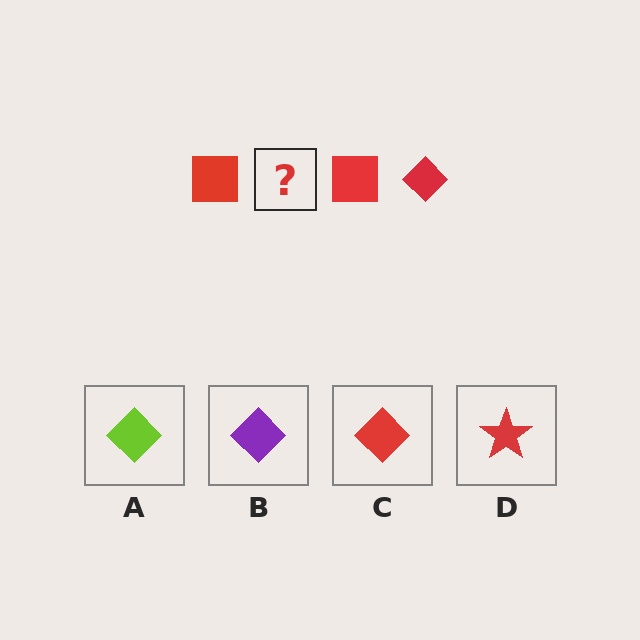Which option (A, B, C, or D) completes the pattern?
C.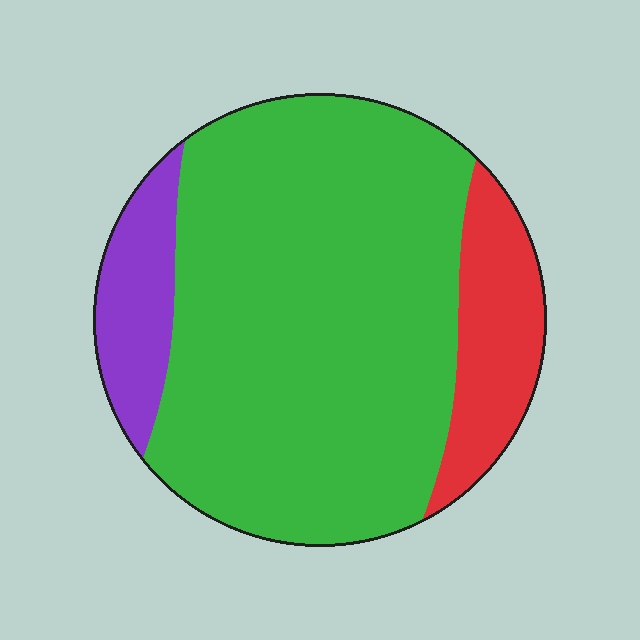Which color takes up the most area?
Green, at roughly 75%.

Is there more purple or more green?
Green.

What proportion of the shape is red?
Red covers about 15% of the shape.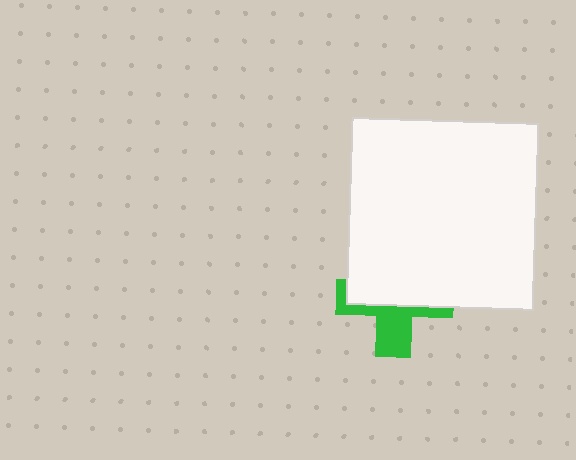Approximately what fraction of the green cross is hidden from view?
Roughly 60% of the green cross is hidden behind the white square.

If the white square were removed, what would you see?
You would see the complete green cross.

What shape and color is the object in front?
The object in front is a white square.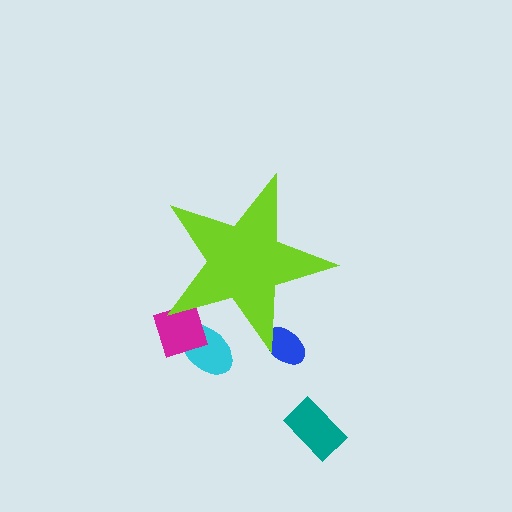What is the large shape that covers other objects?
A lime star.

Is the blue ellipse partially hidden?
Yes, the blue ellipse is partially hidden behind the lime star.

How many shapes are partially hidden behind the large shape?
3 shapes are partially hidden.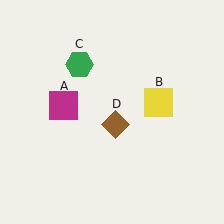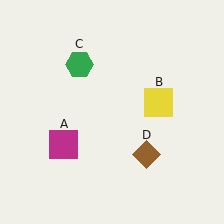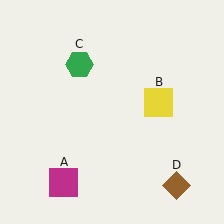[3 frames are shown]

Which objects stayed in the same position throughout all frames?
Yellow square (object B) and green hexagon (object C) remained stationary.